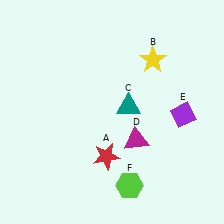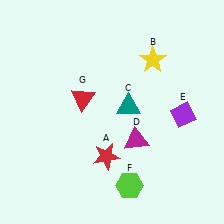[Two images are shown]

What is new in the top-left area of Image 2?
A red triangle (G) was added in the top-left area of Image 2.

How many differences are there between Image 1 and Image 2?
There is 1 difference between the two images.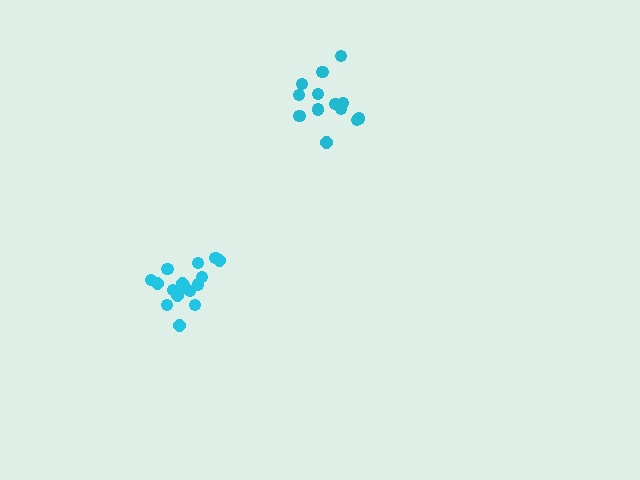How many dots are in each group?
Group 1: 13 dots, Group 2: 17 dots (30 total).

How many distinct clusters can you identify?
There are 2 distinct clusters.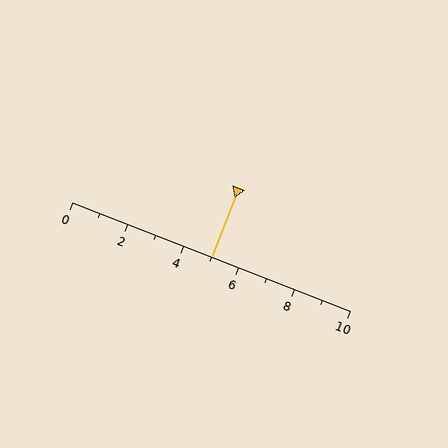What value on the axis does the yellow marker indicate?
The marker indicates approximately 5.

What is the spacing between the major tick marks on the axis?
The major ticks are spaced 2 apart.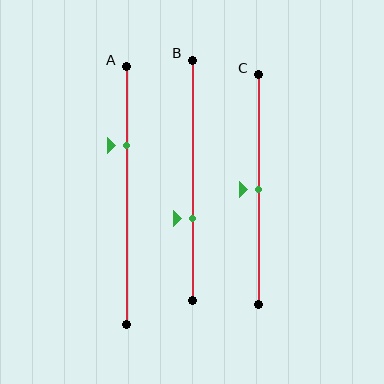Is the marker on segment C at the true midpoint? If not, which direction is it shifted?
Yes, the marker on segment C is at the true midpoint.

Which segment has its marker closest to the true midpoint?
Segment C has its marker closest to the true midpoint.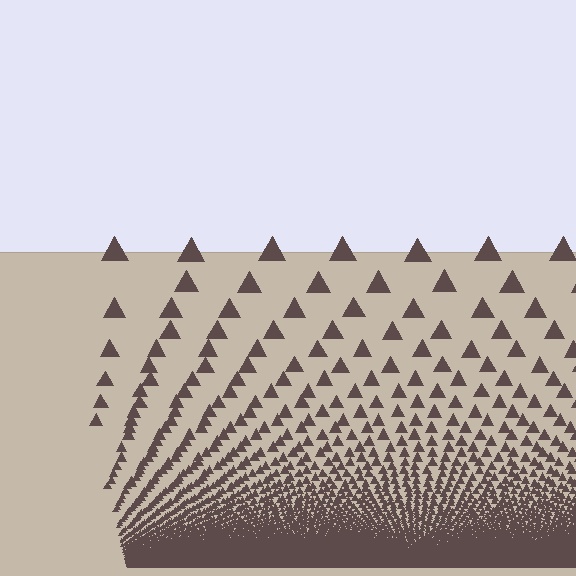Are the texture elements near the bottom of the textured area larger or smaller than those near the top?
Smaller. The gradient is inverted — elements near the bottom are smaller and denser.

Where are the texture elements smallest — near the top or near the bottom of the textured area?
Near the bottom.